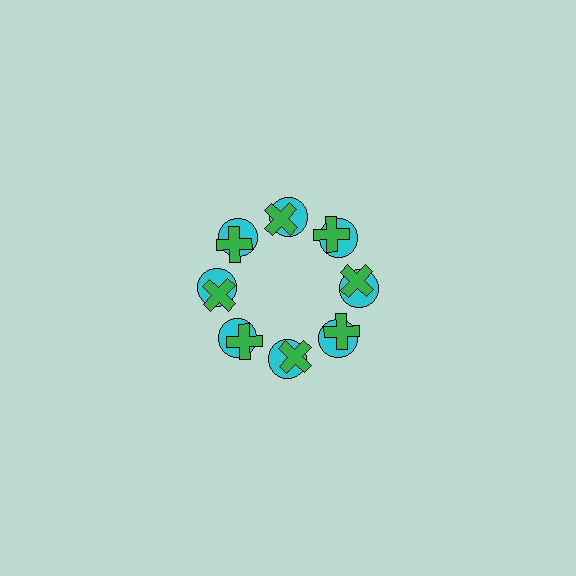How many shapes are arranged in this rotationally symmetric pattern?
There are 16 shapes, arranged in 8 groups of 2.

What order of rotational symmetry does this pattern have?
This pattern has 8-fold rotational symmetry.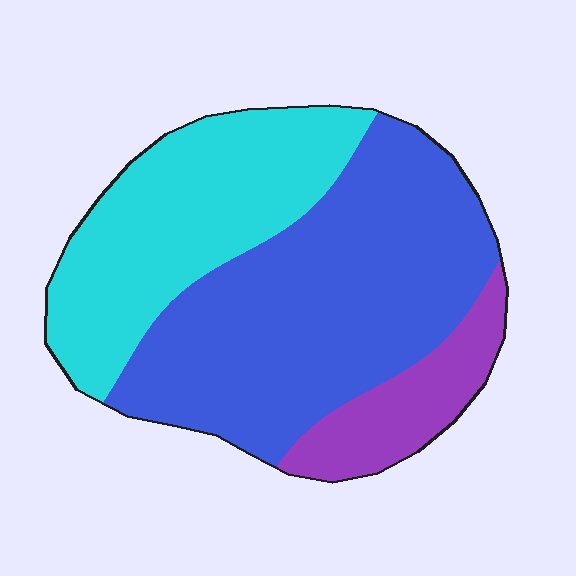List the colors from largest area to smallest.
From largest to smallest: blue, cyan, purple.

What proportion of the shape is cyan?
Cyan covers around 35% of the shape.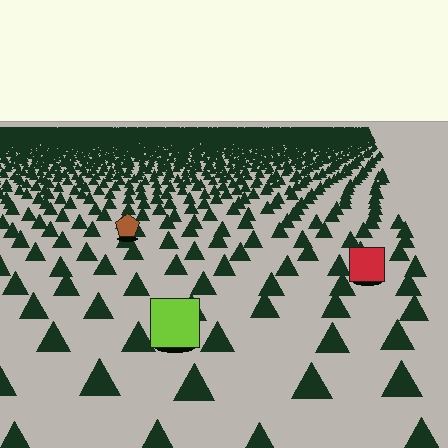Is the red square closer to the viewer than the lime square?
No. The lime square is closer — you can tell from the texture gradient: the ground texture is coarser near it.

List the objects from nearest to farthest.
From nearest to farthest: the lime square, the red square, the brown pentagon.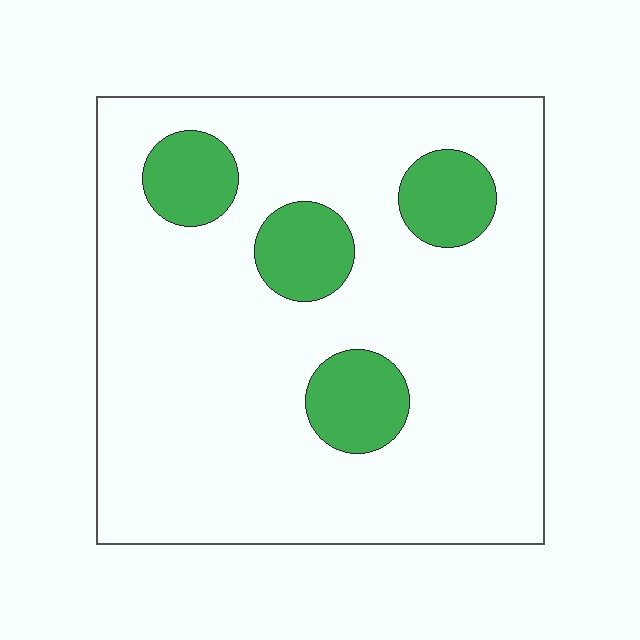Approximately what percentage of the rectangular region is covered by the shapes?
Approximately 15%.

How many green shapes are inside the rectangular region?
4.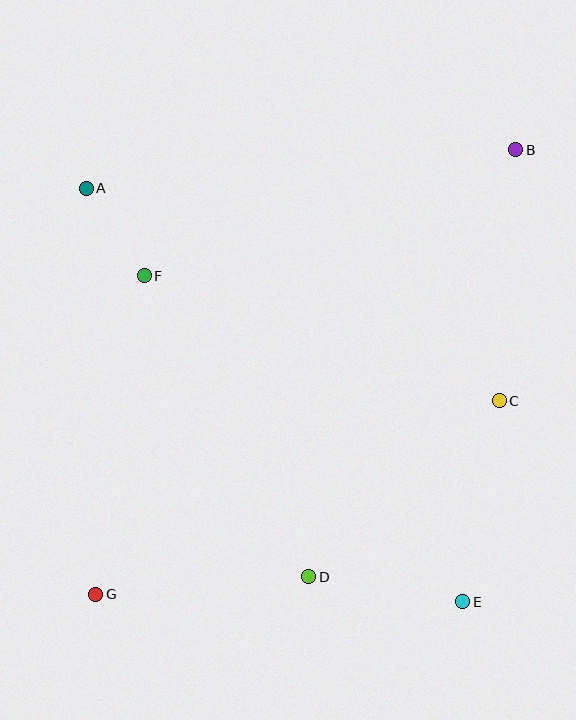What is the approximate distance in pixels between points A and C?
The distance between A and C is approximately 464 pixels.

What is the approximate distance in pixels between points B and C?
The distance between B and C is approximately 252 pixels.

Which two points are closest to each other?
Points A and F are closest to each other.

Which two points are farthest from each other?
Points B and G are farthest from each other.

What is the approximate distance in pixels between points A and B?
The distance between A and B is approximately 431 pixels.